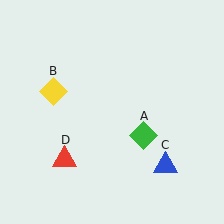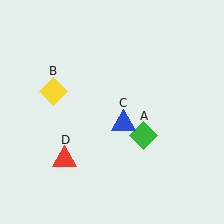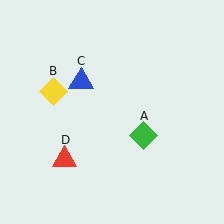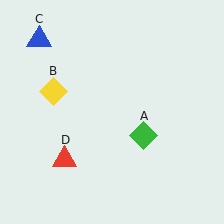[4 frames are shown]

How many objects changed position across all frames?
1 object changed position: blue triangle (object C).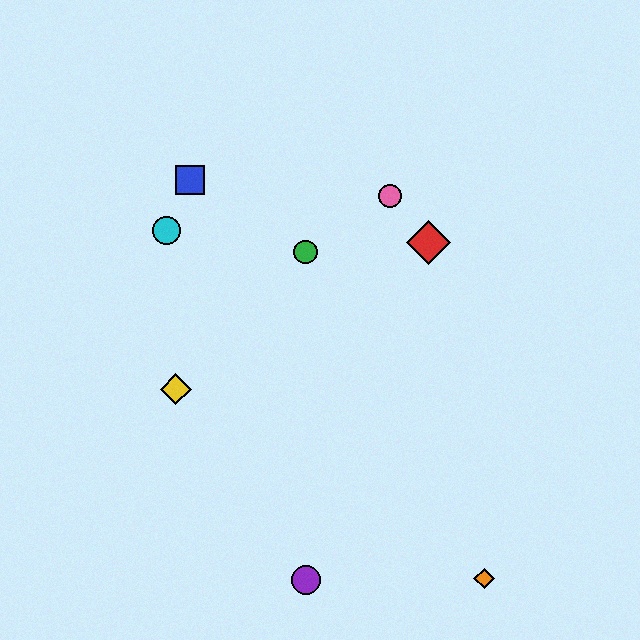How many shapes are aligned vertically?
2 shapes (the green circle, the purple circle) are aligned vertically.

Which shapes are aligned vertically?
The green circle, the purple circle are aligned vertically.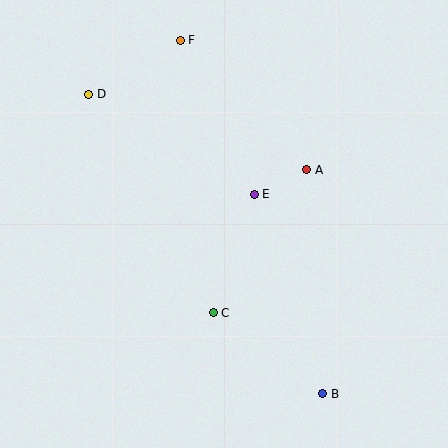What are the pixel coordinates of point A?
Point A is at (307, 170).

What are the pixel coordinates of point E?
Point E is at (254, 194).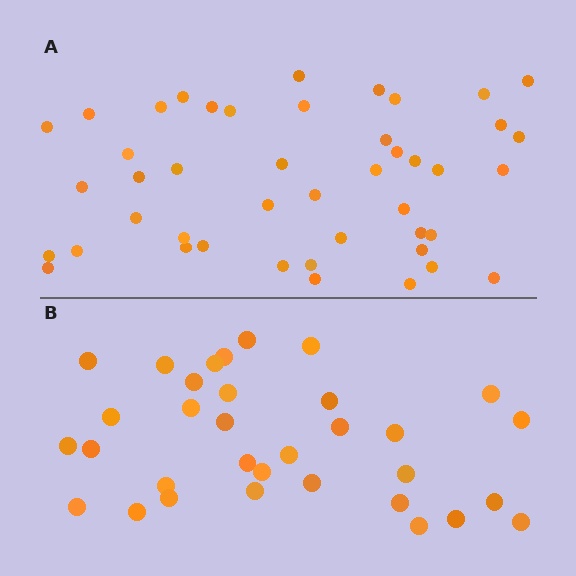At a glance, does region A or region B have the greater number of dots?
Region A (the top region) has more dots.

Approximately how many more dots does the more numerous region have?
Region A has roughly 12 or so more dots than region B.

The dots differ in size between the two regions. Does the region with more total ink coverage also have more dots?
No. Region B has more total ink coverage because its dots are larger, but region A actually contains more individual dots. Total area can be misleading — the number of items is what matters here.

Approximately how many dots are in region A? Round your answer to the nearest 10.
About 40 dots. (The exact count is 45, which rounds to 40.)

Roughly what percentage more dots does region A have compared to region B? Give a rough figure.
About 35% more.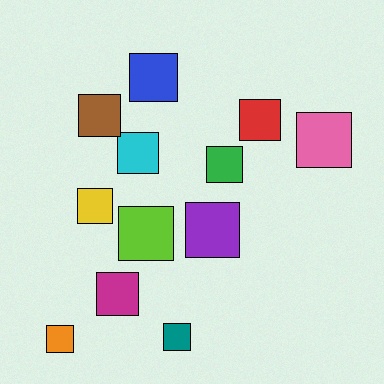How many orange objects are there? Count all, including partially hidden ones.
There is 1 orange object.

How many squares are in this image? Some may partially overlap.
There are 12 squares.